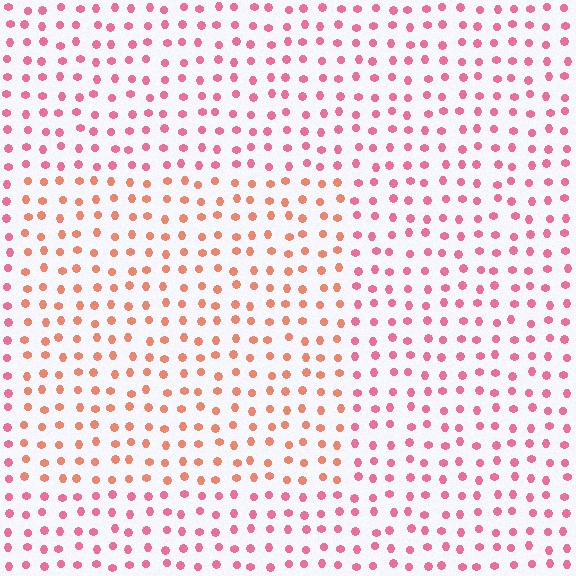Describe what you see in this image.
The image is filled with small pink elements in a uniform arrangement. A rectangle-shaped region is visible where the elements are tinted to a slightly different hue, forming a subtle color boundary.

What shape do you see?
I see a rectangle.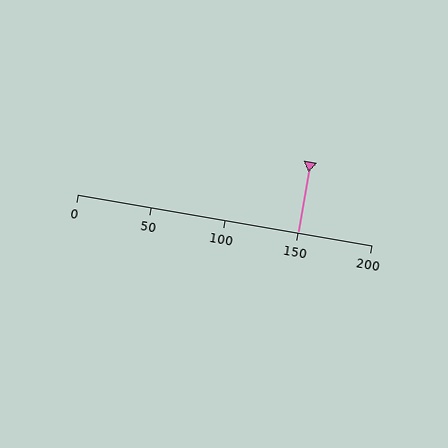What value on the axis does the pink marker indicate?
The marker indicates approximately 150.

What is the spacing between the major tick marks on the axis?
The major ticks are spaced 50 apart.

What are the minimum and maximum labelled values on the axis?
The axis runs from 0 to 200.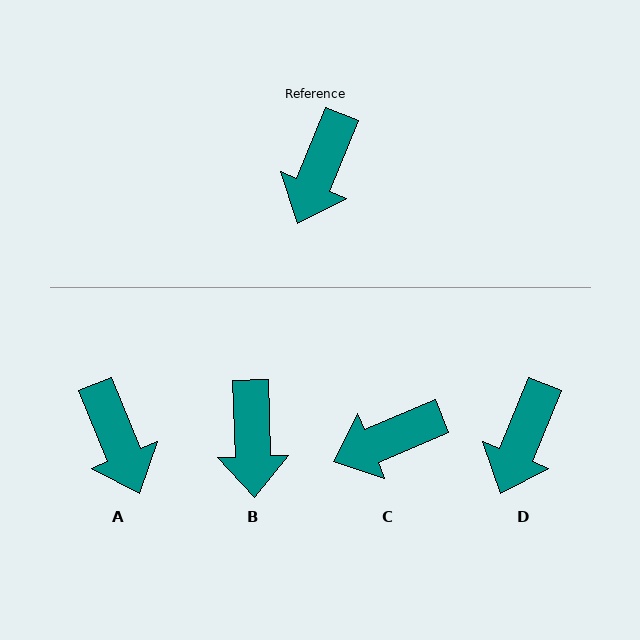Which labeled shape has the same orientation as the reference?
D.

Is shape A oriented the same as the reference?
No, it is off by about 44 degrees.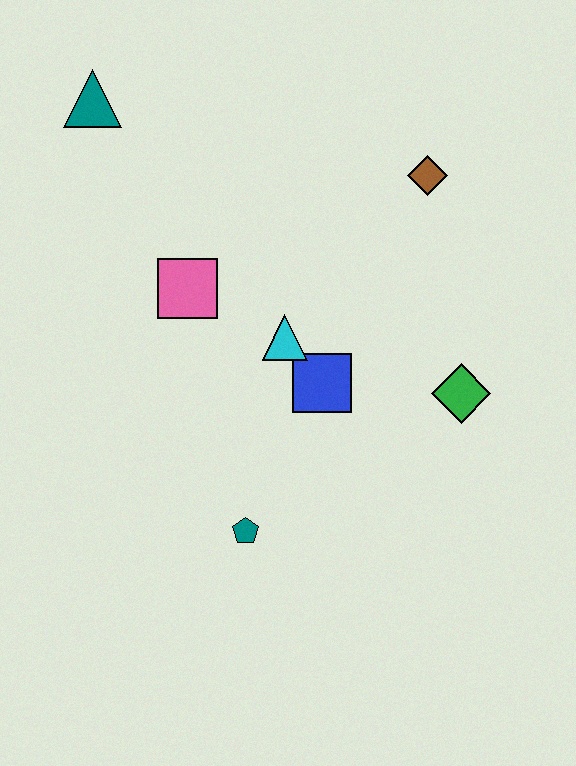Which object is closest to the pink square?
The cyan triangle is closest to the pink square.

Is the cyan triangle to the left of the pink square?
No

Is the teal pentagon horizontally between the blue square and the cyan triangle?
No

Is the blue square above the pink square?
No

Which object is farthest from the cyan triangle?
The teal triangle is farthest from the cyan triangle.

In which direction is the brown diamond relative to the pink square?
The brown diamond is to the right of the pink square.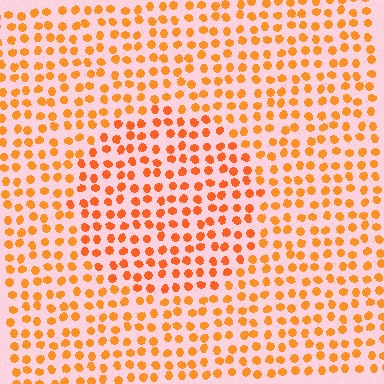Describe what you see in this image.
The image is filled with small orange elements in a uniform arrangement. A circle-shaped region is visible where the elements are tinted to a slightly different hue, forming a subtle color boundary.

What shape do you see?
I see a circle.